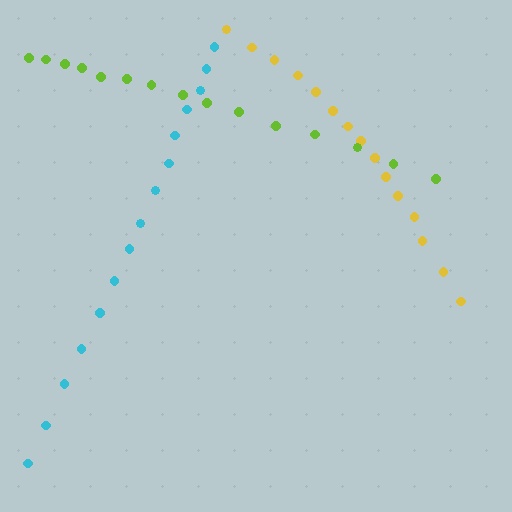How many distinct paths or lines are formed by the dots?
There are 3 distinct paths.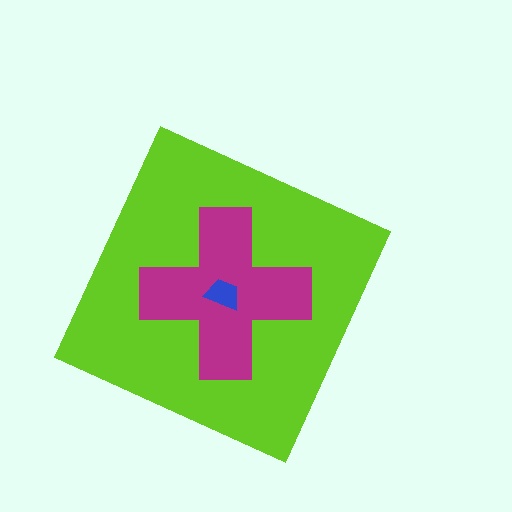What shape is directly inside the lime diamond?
The magenta cross.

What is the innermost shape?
The blue trapezoid.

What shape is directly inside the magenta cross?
The blue trapezoid.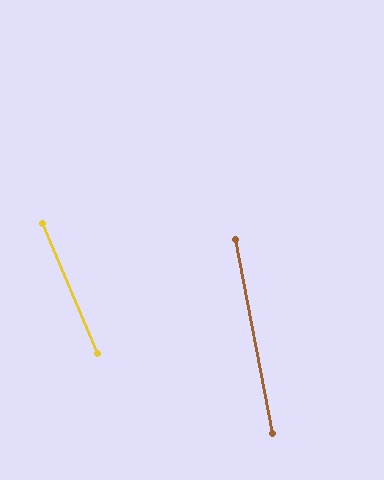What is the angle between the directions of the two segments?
Approximately 12 degrees.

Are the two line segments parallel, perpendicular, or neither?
Neither parallel nor perpendicular — they differ by about 12°.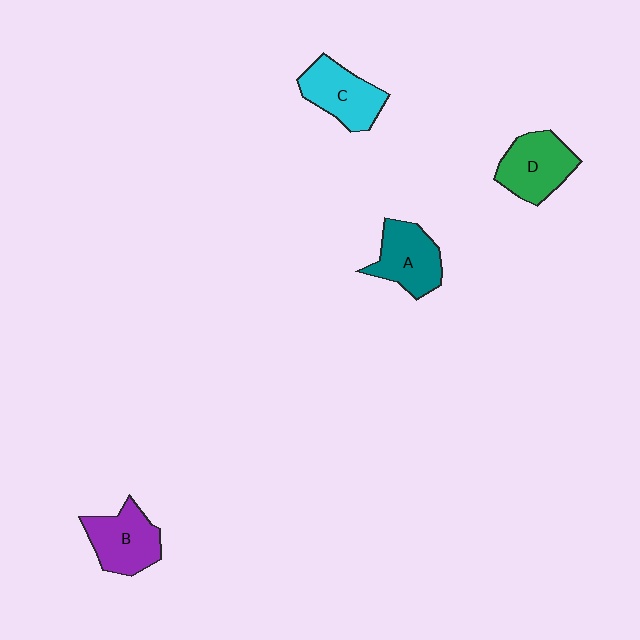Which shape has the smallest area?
Shape A (teal).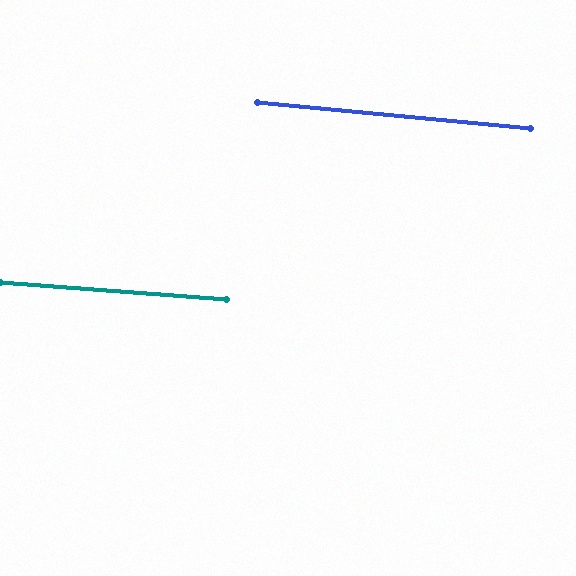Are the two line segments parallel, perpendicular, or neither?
Parallel — their directions differ by only 1.1°.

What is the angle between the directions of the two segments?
Approximately 1 degree.